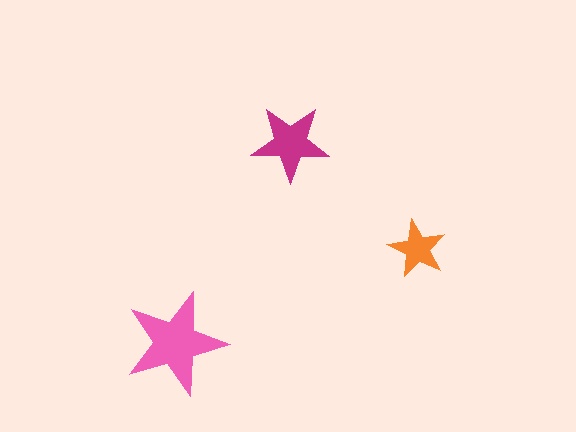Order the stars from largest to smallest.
the pink one, the magenta one, the orange one.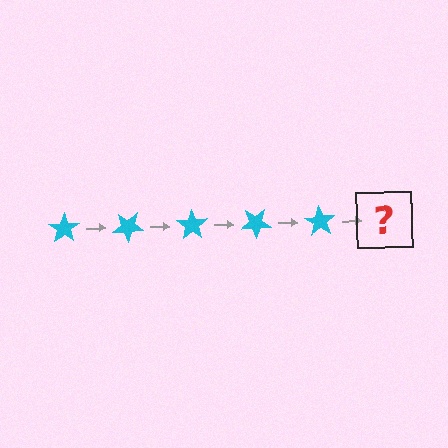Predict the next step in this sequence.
The next step is a cyan star rotated 175 degrees.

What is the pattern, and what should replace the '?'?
The pattern is that the star rotates 35 degrees each step. The '?' should be a cyan star rotated 175 degrees.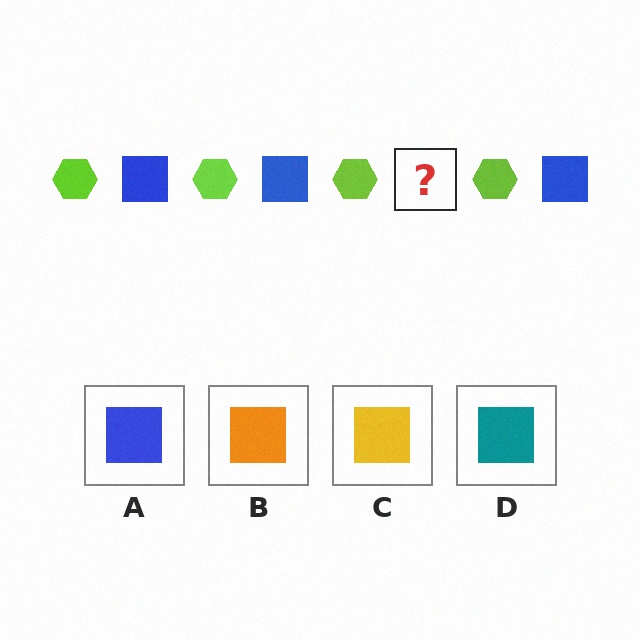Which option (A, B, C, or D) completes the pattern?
A.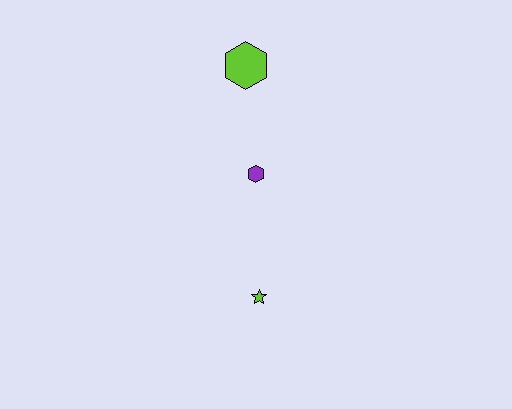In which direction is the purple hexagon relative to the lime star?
The purple hexagon is above the lime star.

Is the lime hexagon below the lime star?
No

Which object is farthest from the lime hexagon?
The lime star is farthest from the lime hexagon.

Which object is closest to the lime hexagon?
The purple hexagon is closest to the lime hexagon.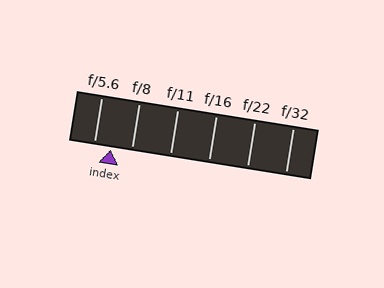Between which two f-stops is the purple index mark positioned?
The index mark is between f/5.6 and f/8.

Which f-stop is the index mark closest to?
The index mark is closest to f/5.6.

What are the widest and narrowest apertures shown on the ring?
The widest aperture shown is f/5.6 and the narrowest is f/32.